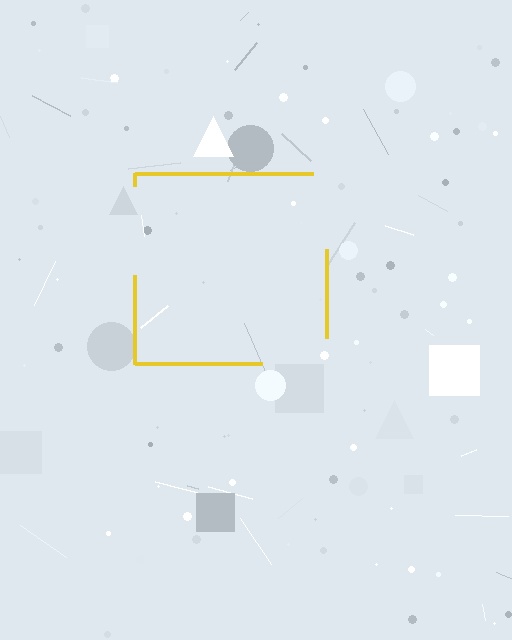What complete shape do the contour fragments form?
The contour fragments form a square.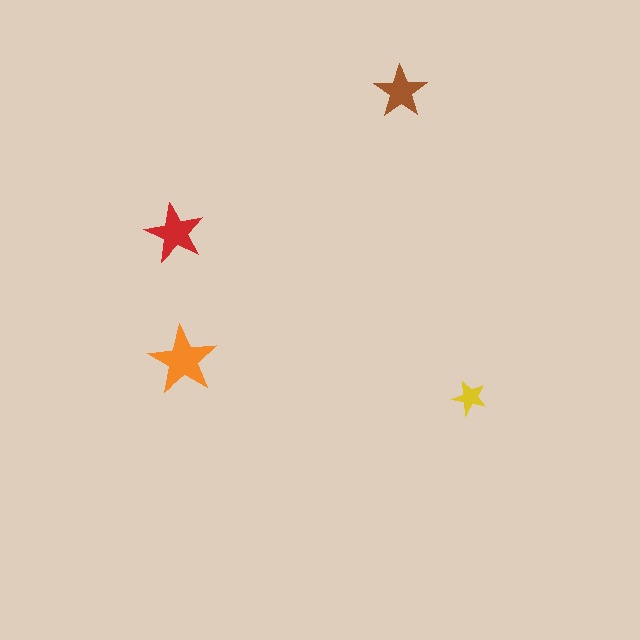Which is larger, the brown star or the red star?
The red one.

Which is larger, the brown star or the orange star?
The orange one.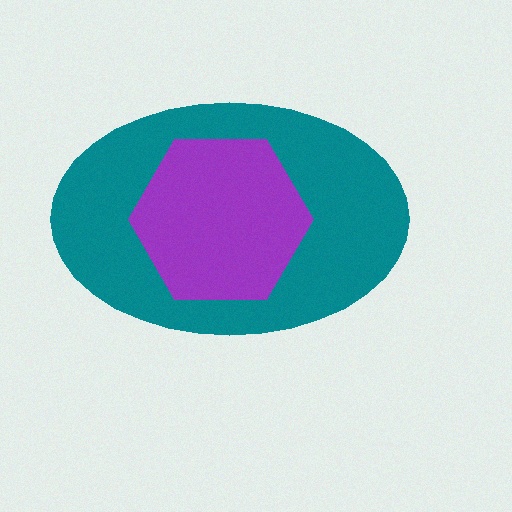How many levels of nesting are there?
2.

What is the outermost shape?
The teal ellipse.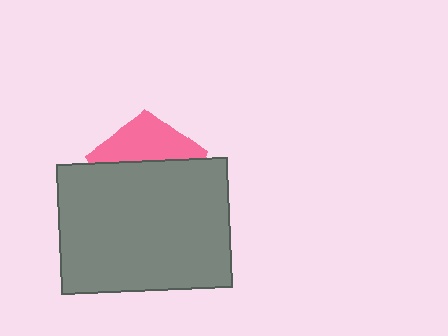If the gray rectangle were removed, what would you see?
You would see the complete pink pentagon.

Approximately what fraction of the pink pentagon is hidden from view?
Roughly 64% of the pink pentagon is hidden behind the gray rectangle.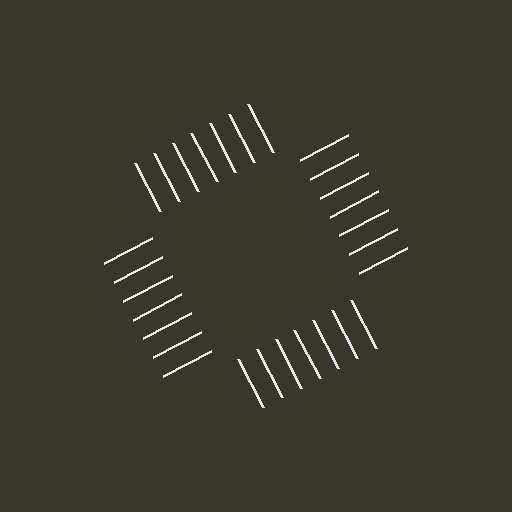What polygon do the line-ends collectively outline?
An illusory square — the line segments terminate on its edges but no continuous stroke is drawn.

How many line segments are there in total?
28 — 7 along each of the 4 edges.